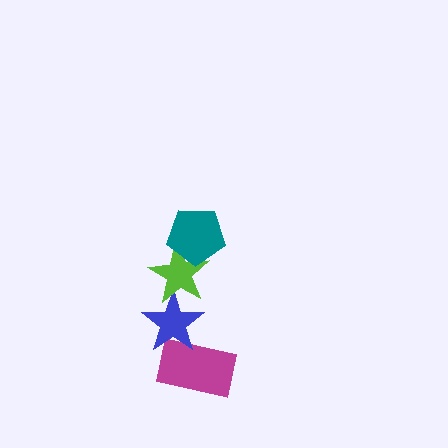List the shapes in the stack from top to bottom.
From top to bottom: the teal pentagon, the lime star, the blue star, the magenta rectangle.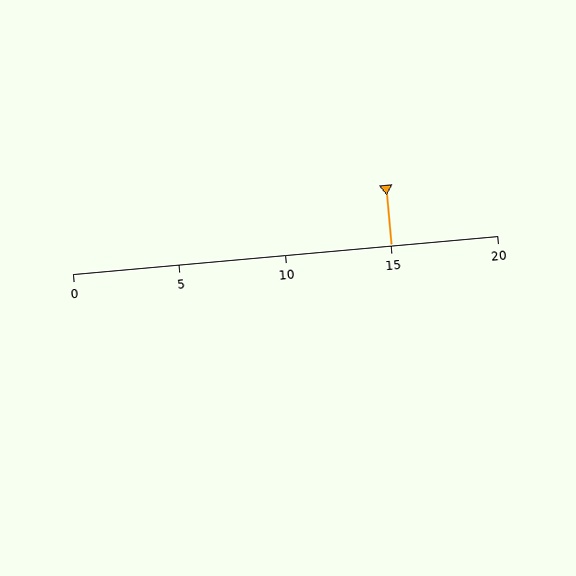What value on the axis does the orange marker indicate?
The marker indicates approximately 15.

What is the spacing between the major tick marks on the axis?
The major ticks are spaced 5 apart.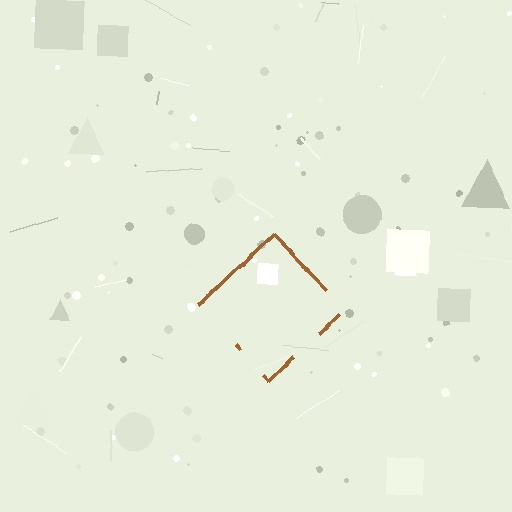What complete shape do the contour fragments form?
The contour fragments form a diamond.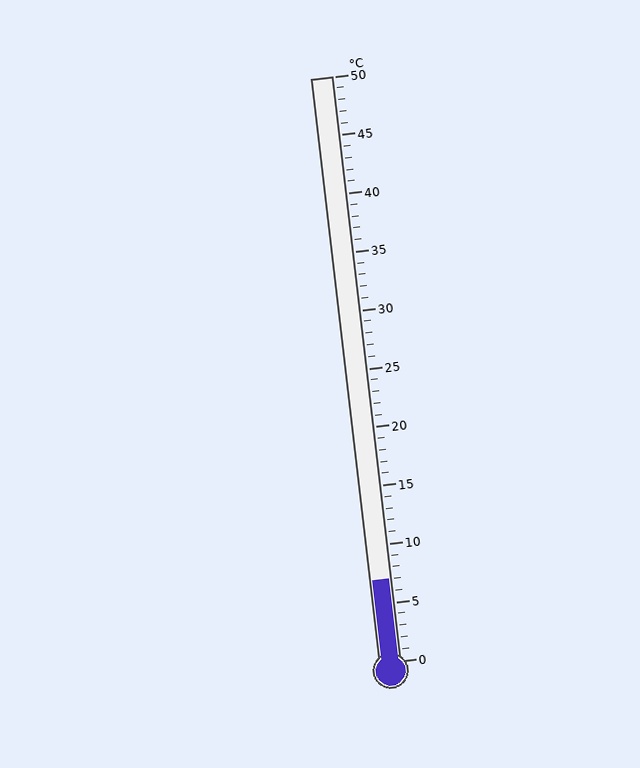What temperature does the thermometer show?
The thermometer shows approximately 7°C.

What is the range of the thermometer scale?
The thermometer scale ranges from 0°C to 50°C.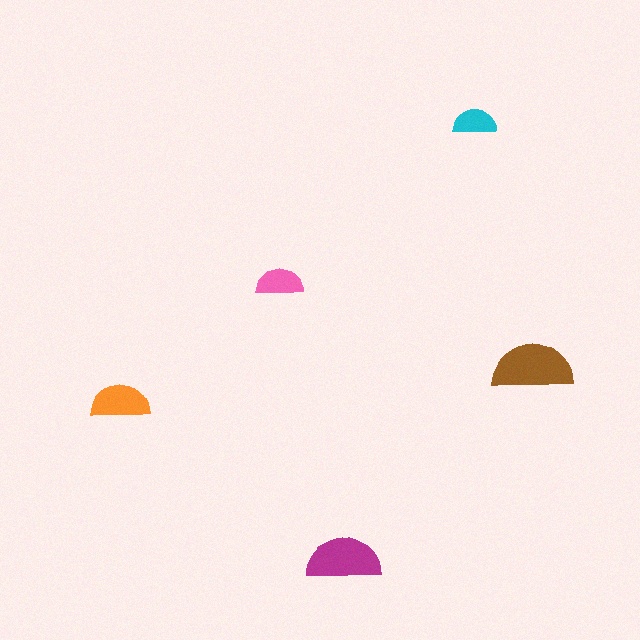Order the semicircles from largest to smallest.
the brown one, the magenta one, the orange one, the pink one, the cyan one.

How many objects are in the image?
There are 5 objects in the image.